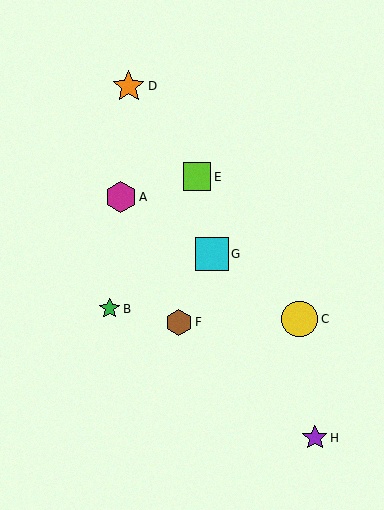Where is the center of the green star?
The center of the green star is at (109, 309).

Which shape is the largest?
The yellow circle (labeled C) is the largest.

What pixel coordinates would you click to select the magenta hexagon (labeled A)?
Click at (121, 197) to select the magenta hexagon A.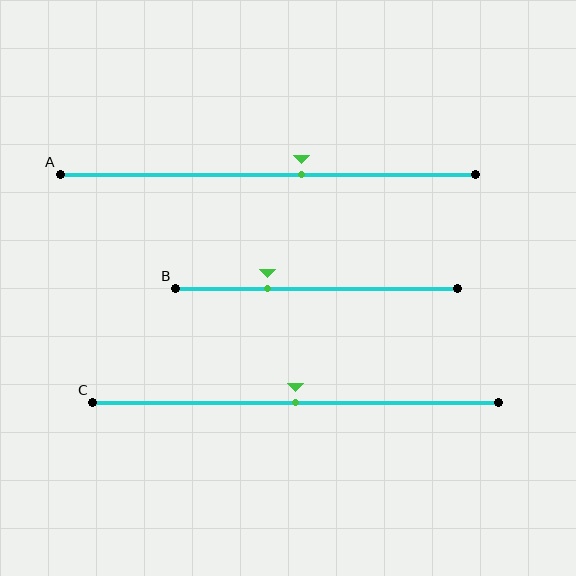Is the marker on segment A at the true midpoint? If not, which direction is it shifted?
No, the marker on segment A is shifted to the right by about 8% of the segment length.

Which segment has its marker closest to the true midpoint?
Segment C has its marker closest to the true midpoint.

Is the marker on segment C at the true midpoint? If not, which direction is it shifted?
Yes, the marker on segment C is at the true midpoint.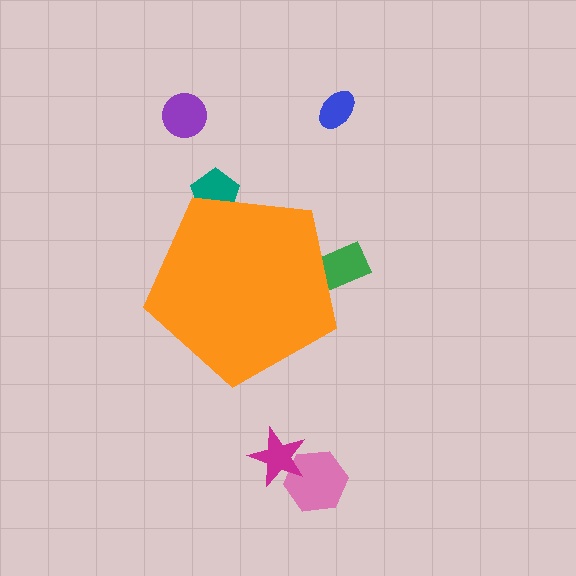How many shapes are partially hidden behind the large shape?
2 shapes are partially hidden.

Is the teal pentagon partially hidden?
Yes, the teal pentagon is partially hidden behind the orange pentagon.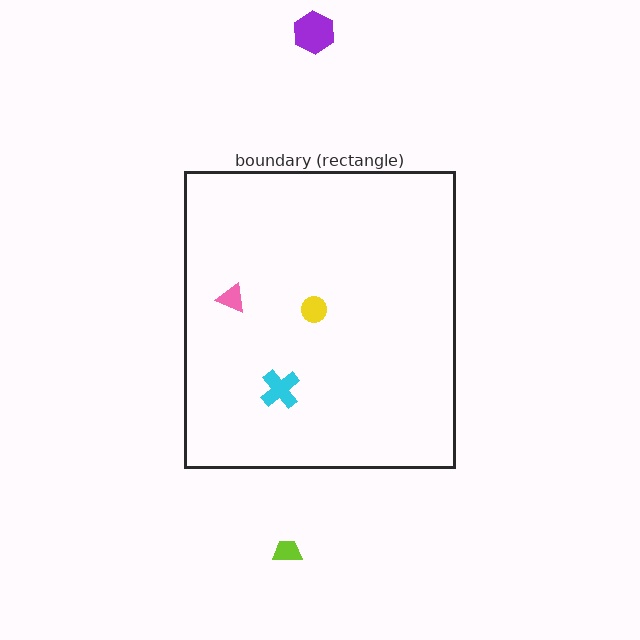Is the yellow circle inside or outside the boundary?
Inside.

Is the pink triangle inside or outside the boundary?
Inside.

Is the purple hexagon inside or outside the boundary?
Outside.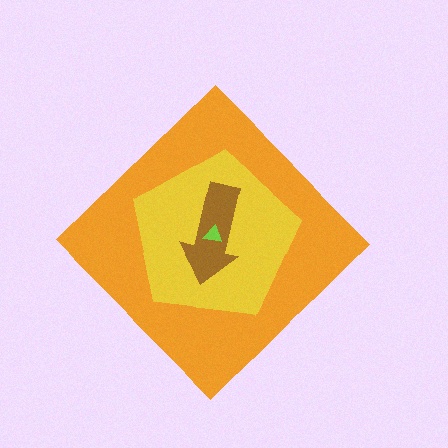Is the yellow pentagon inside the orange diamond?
Yes.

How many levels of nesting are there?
4.